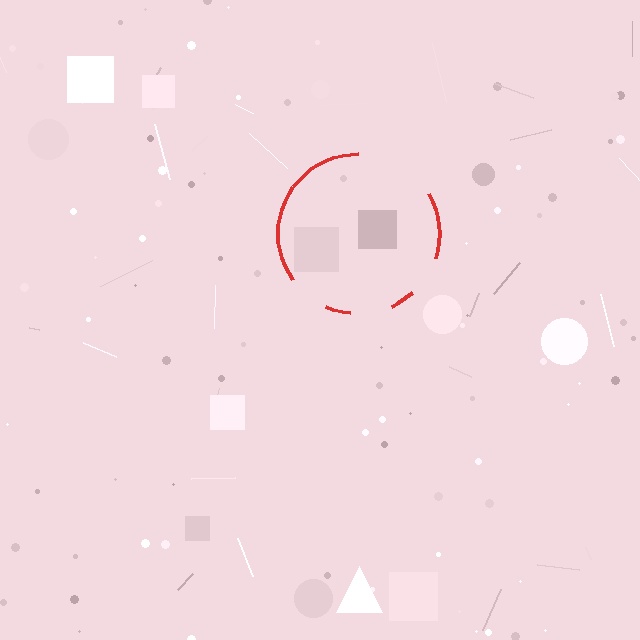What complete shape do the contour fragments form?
The contour fragments form a circle.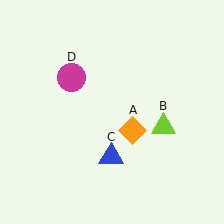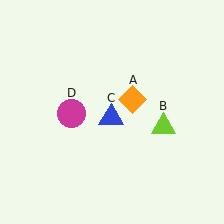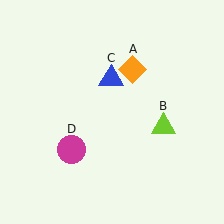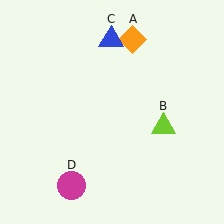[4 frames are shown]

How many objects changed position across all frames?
3 objects changed position: orange diamond (object A), blue triangle (object C), magenta circle (object D).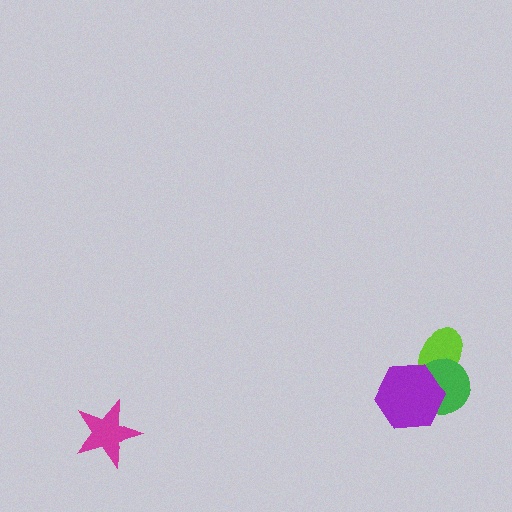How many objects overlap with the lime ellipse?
2 objects overlap with the lime ellipse.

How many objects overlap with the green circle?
2 objects overlap with the green circle.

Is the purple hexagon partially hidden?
No, no other shape covers it.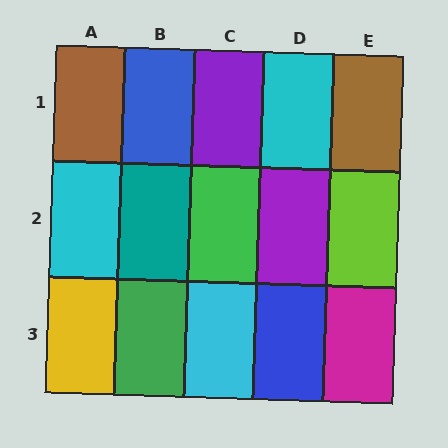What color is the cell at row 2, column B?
Teal.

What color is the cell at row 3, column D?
Blue.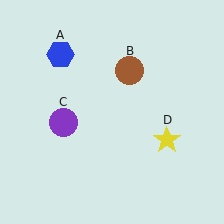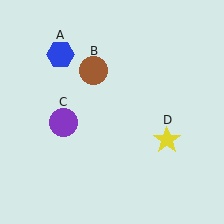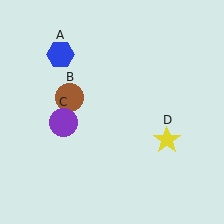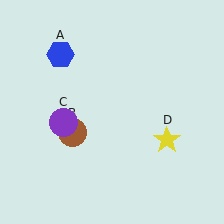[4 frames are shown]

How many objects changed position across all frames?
1 object changed position: brown circle (object B).